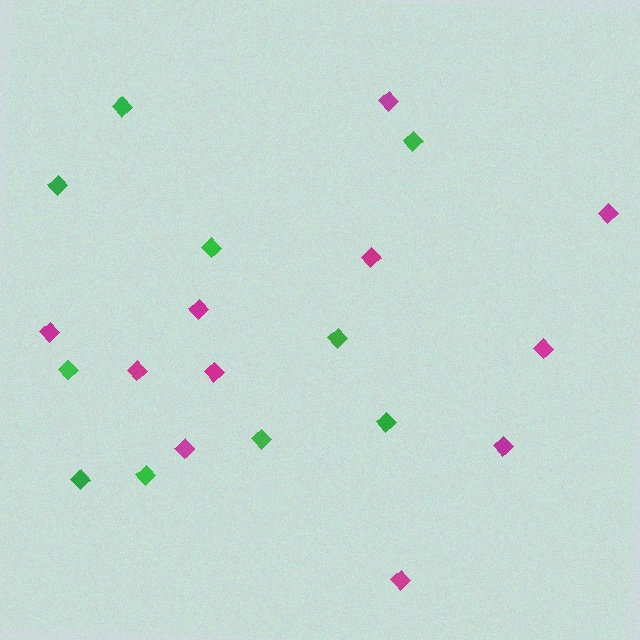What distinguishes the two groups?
There are 2 groups: one group of green diamonds (10) and one group of magenta diamonds (11).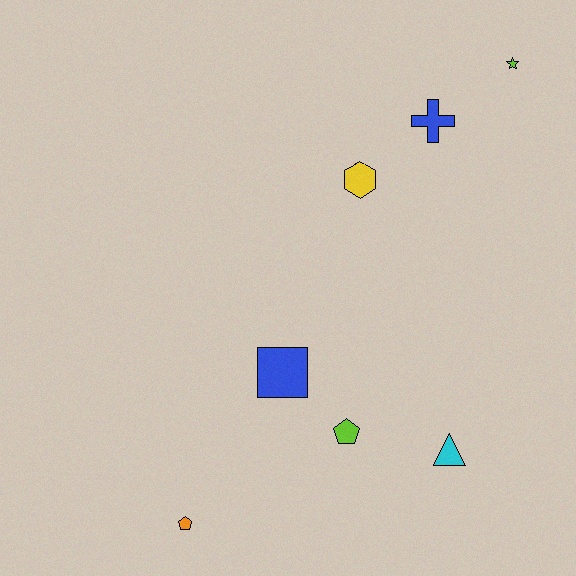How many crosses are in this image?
There is 1 cross.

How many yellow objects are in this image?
There is 1 yellow object.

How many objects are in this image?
There are 7 objects.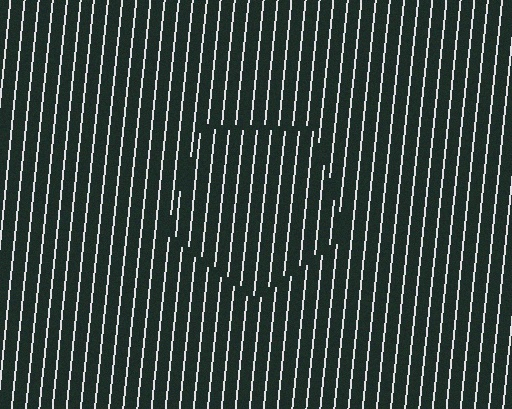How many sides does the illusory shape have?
5 sides — the line-ends trace a pentagon.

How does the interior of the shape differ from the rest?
The interior of the shape contains the same grating, shifted by half a period — the contour is defined by the phase discontinuity where line-ends from the inner and outer gratings abut.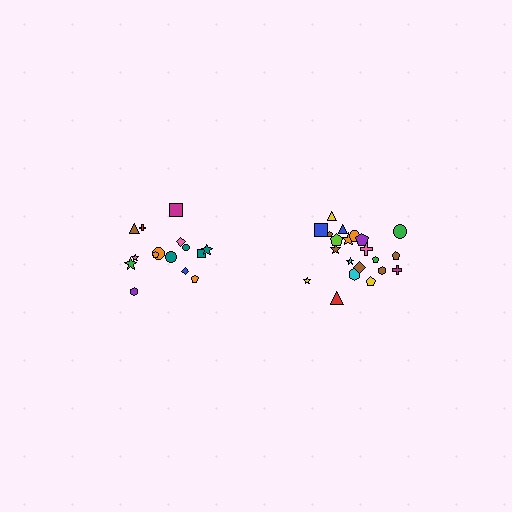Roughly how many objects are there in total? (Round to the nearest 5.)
Roughly 35 objects in total.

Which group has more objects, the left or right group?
The right group.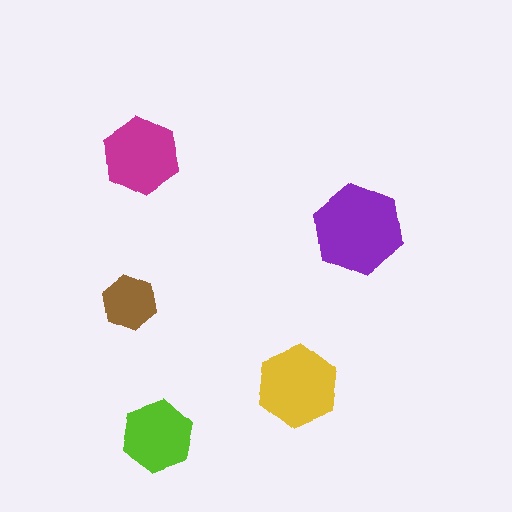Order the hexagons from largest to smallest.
the purple one, the yellow one, the magenta one, the lime one, the brown one.